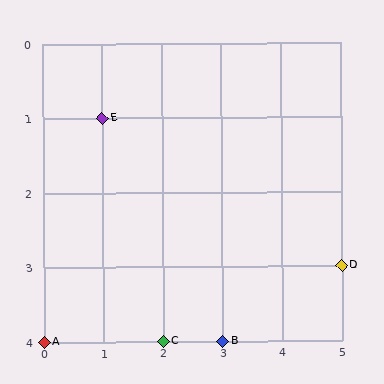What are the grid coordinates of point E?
Point E is at grid coordinates (1, 1).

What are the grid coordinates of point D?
Point D is at grid coordinates (5, 3).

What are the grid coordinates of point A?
Point A is at grid coordinates (0, 4).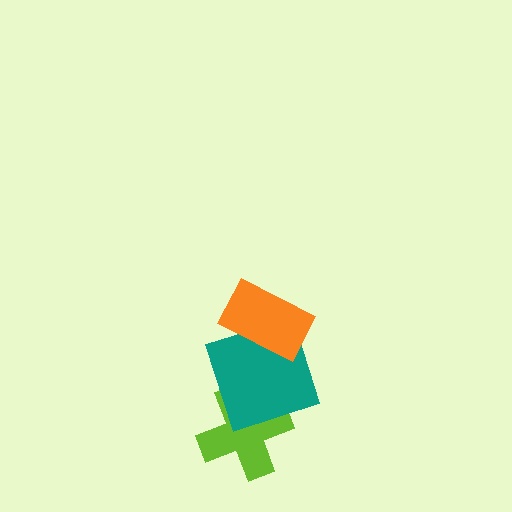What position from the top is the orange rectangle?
The orange rectangle is 1st from the top.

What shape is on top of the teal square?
The orange rectangle is on top of the teal square.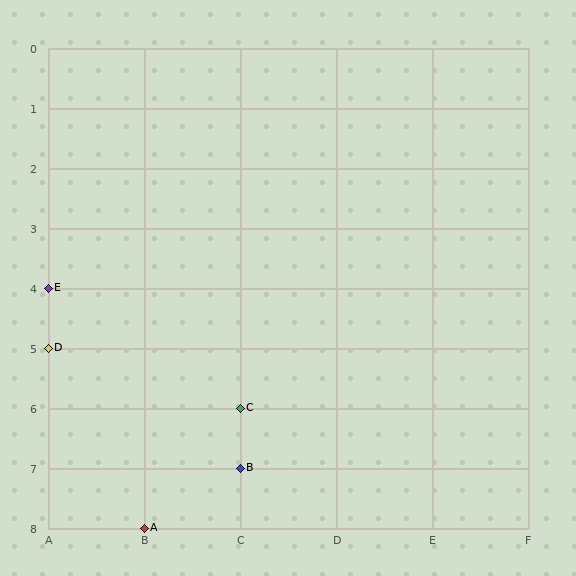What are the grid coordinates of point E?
Point E is at grid coordinates (A, 4).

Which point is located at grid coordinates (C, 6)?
Point C is at (C, 6).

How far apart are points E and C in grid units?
Points E and C are 2 columns and 2 rows apart (about 2.8 grid units diagonally).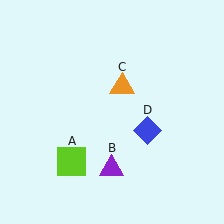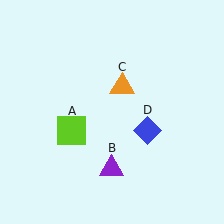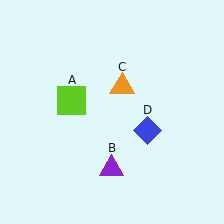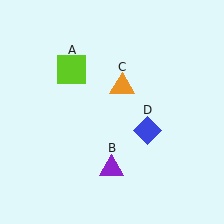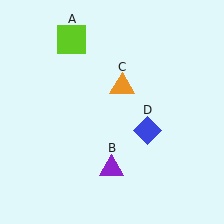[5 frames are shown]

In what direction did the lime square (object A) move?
The lime square (object A) moved up.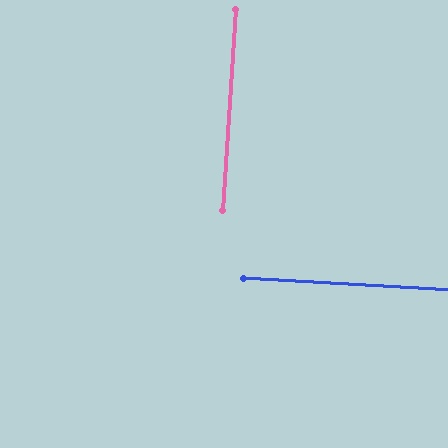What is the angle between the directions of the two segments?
Approximately 90 degrees.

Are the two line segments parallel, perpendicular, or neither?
Perpendicular — they meet at approximately 90°.